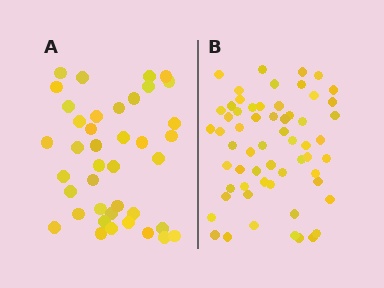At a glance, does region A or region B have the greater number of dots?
Region B (the right region) has more dots.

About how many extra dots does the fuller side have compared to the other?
Region B has approximately 20 more dots than region A.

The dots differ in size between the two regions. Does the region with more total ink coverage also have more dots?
No. Region A has more total ink coverage because its dots are larger, but region B actually contains more individual dots. Total area can be misleading — the number of items is what matters here.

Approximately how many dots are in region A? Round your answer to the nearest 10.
About 40 dots.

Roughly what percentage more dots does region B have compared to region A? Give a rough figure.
About 50% more.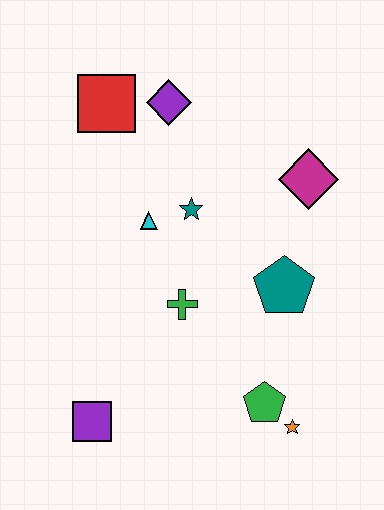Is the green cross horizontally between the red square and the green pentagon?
Yes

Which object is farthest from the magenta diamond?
The purple square is farthest from the magenta diamond.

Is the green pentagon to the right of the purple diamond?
Yes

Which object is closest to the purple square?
The green cross is closest to the purple square.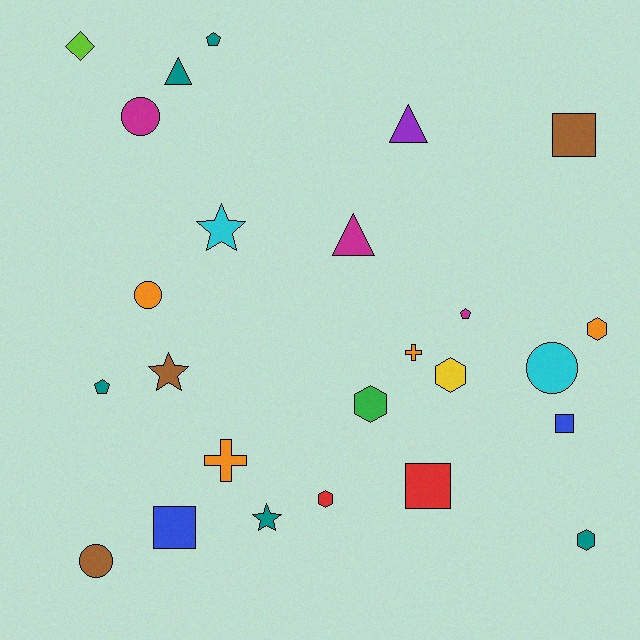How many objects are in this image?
There are 25 objects.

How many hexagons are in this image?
There are 5 hexagons.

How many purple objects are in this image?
There is 1 purple object.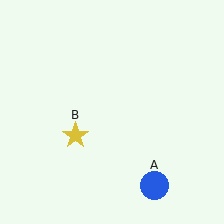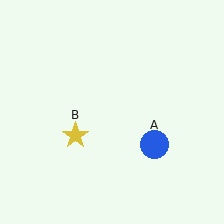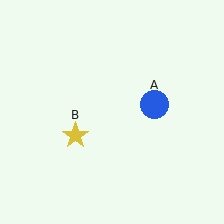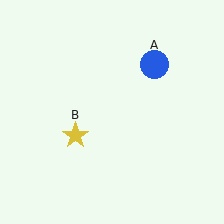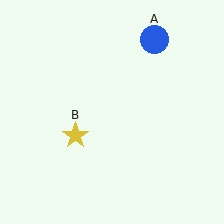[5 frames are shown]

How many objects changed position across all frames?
1 object changed position: blue circle (object A).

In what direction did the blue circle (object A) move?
The blue circle (object A) moved up.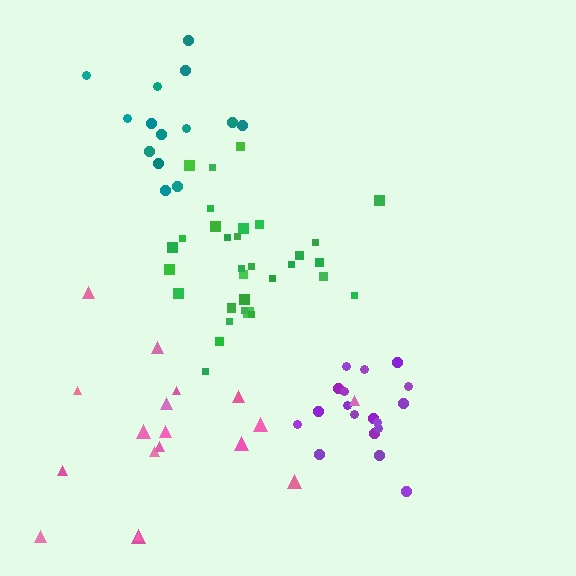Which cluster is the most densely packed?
Purple.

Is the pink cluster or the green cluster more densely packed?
Green.